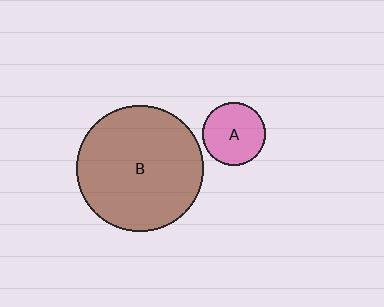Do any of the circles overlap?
No, none of the circles overlap.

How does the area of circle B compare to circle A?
Approximately 4.1 times.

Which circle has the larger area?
Circle B (brown).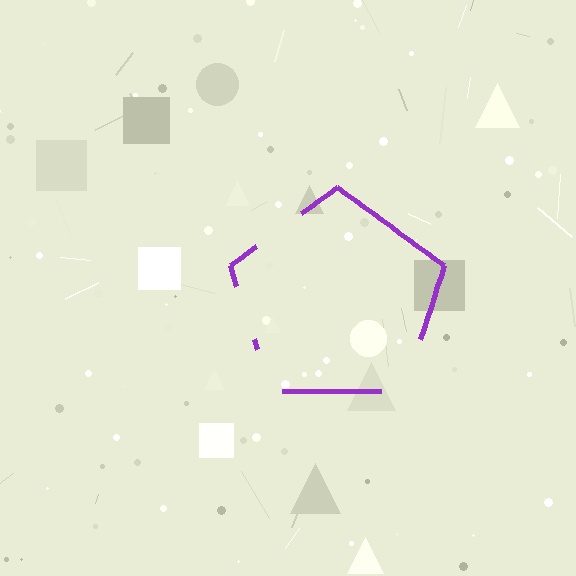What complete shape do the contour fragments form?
The contour fragments form a pentagon.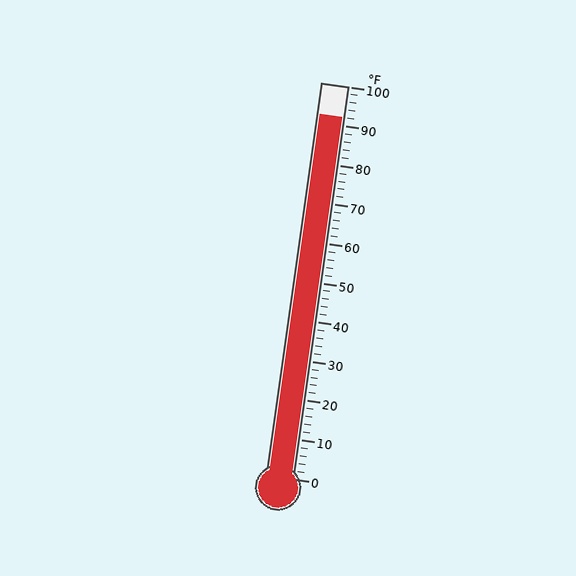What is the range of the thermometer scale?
The thermometer scale ranges from 0°F to 100°F.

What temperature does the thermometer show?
The thermometer shows approximately 92°F.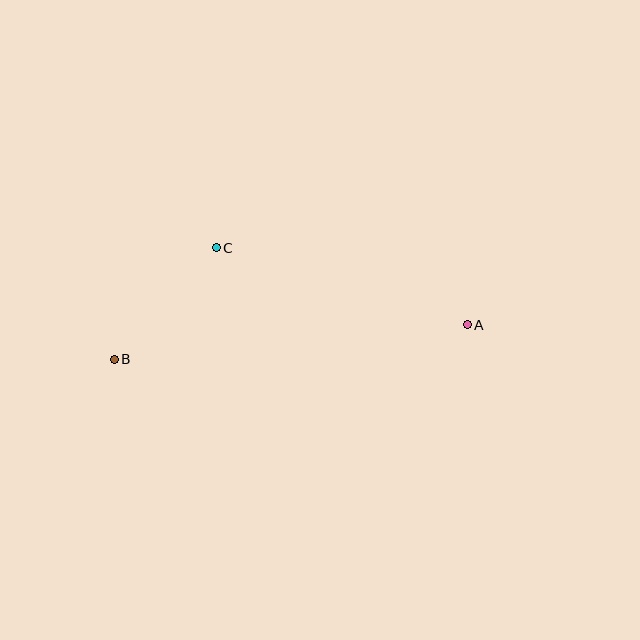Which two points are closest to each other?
Points B and C are closest to each other.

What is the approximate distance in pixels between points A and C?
The distance between A and C is approximately 263 pixels.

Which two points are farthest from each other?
Points A and B are farthest from each other.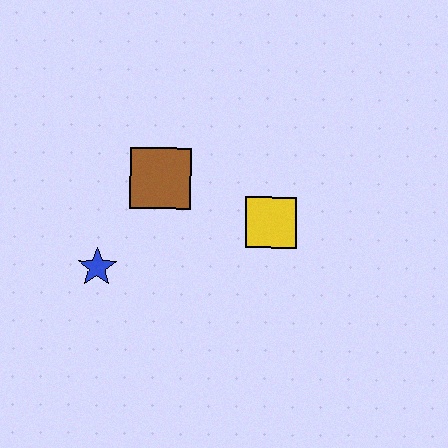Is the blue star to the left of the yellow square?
Yes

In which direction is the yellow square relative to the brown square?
The yellow square is to the right of the brown square.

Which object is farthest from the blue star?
The yellow square is farthest from the blue star.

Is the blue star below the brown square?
Yes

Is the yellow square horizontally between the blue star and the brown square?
No